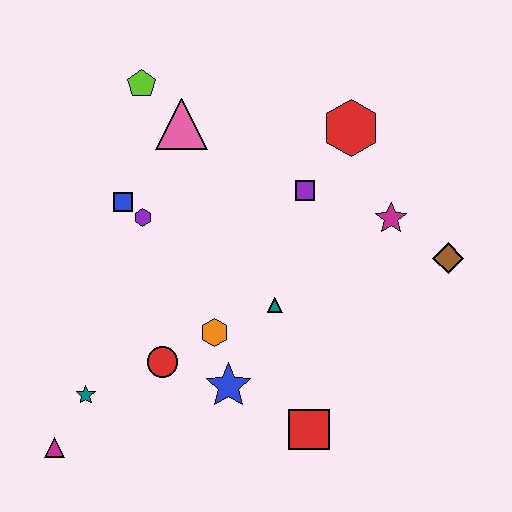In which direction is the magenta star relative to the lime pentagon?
The magenta star is to the right of the lime pentagon.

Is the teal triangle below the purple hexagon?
Yes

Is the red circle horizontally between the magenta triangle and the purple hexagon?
No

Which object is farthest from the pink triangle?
The magenta triangle is farthest from the pink triangle.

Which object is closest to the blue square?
The purple hexagon is closest to the blue square.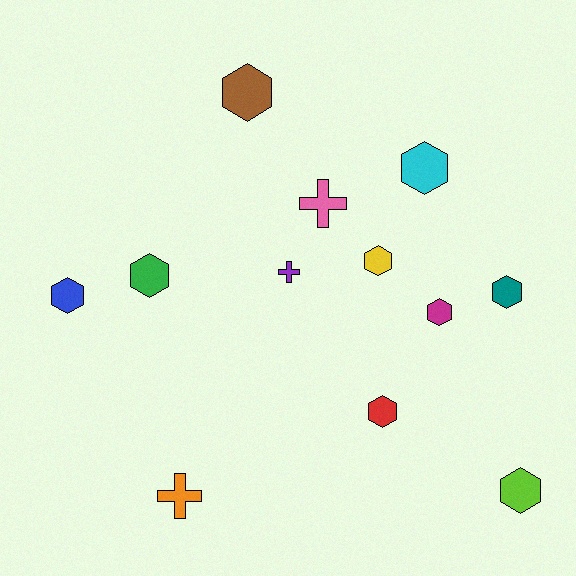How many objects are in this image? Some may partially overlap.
There are 12 objects.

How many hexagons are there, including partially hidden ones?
There are 9 hexagons.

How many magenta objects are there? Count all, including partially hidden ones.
There is 1 magenta object.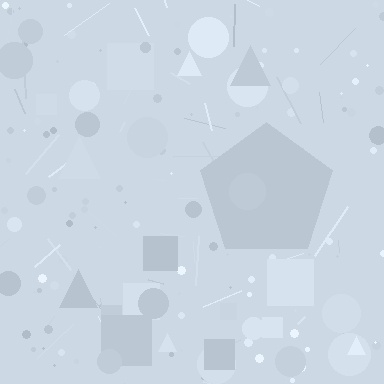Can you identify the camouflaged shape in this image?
The camouflaged shape is a pentagon.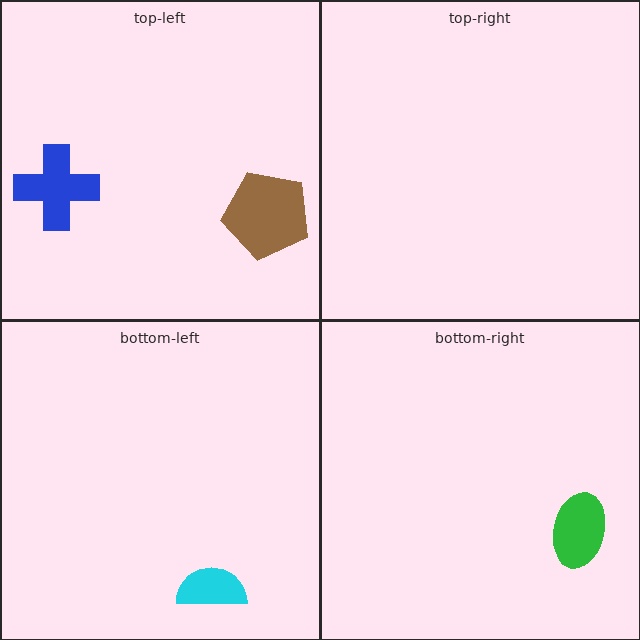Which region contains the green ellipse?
The bottom-right region.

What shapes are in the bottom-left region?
The cyan semicircle.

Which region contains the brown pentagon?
The top-left region.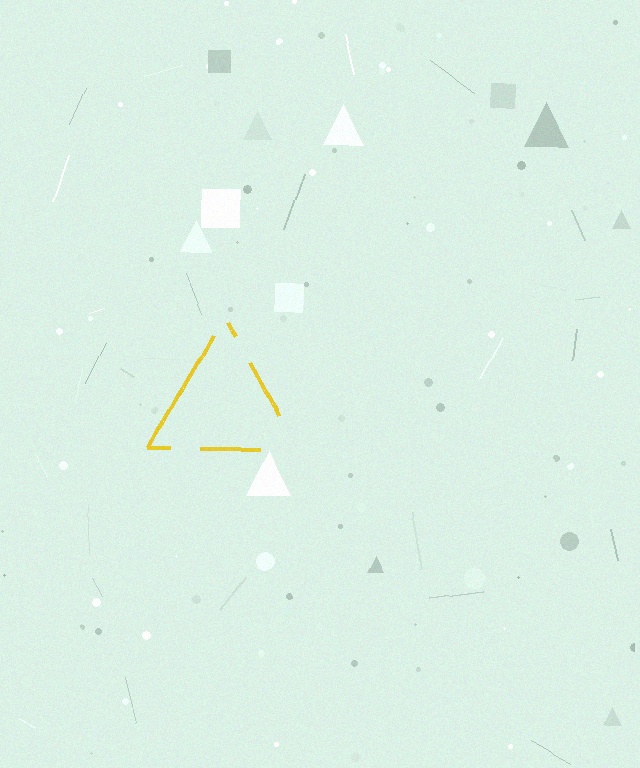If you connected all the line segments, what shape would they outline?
They would outline a triangle.